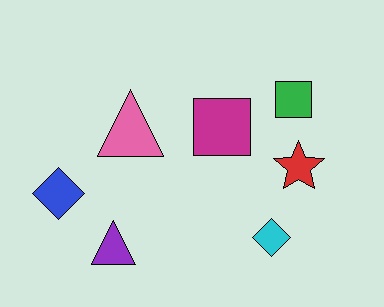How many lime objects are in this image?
There are no lime objects.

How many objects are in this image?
There are 7 objects.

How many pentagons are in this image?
There are no pentagons.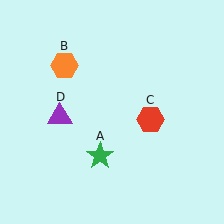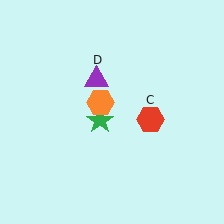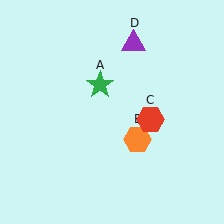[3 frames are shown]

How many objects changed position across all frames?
3 objects changed position: green star (object A), orange hexagon (object B), purple triangle (object D).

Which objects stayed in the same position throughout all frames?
Red hexagon (object C) remained stationary.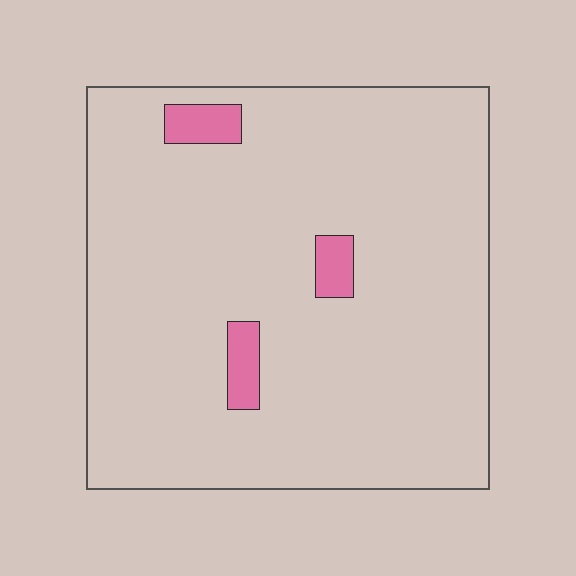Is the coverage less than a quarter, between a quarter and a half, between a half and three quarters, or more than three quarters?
Less than a quarter.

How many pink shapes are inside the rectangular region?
3.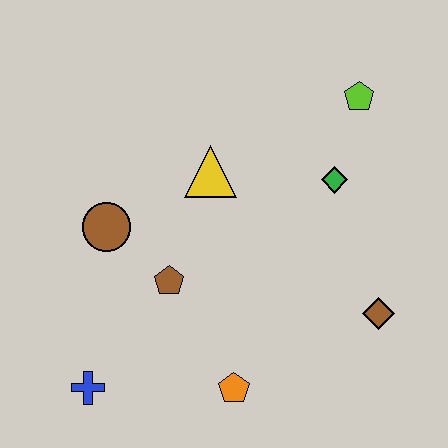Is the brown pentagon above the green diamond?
No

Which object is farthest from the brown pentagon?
The lime pentagon is farthest from the brown pentagon.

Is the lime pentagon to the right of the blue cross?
Yes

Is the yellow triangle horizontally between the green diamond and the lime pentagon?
No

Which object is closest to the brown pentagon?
The brown circle is closest to the brown pentagon.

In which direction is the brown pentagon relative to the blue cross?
The brown pentagon is above the blue cross.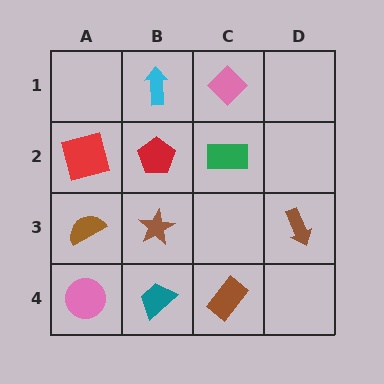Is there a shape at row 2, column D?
No, that cell is empty.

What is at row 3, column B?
A brown star.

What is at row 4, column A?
A pink circle.